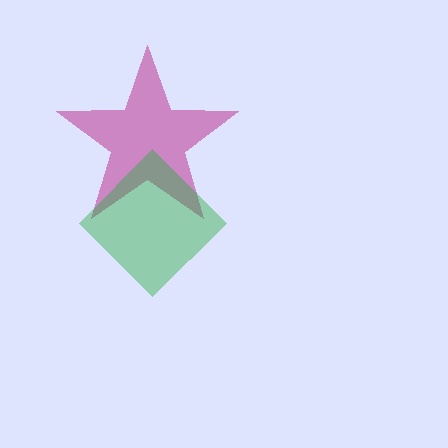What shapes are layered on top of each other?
The layered shapes are: a magenta star, a green diamond.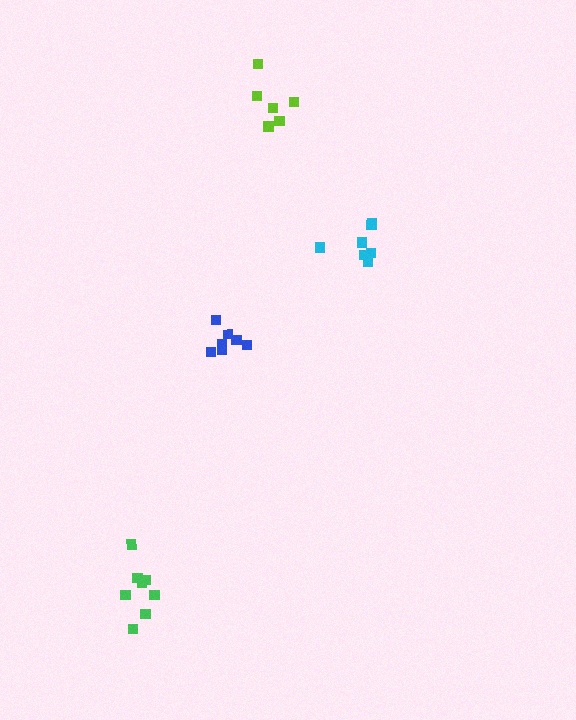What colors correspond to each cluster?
The clusters are colored: green, blue, cyan, lime.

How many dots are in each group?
Group 1: 8 dots, Group 2: 7 dots, Group 3: 7 dots, Group 4: 6 dots (28 total).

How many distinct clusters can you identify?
There are 4 distinct clusters.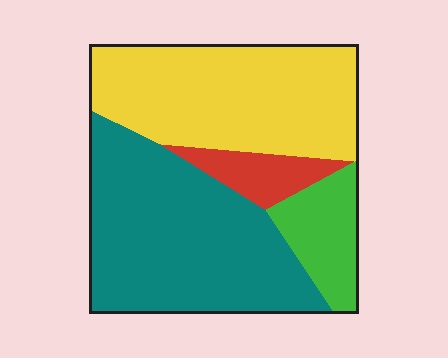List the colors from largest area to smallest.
From largest to smallest: teal, yellow, green, red.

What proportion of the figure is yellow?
Yellow takes up about three eighths (3/8) of the figure.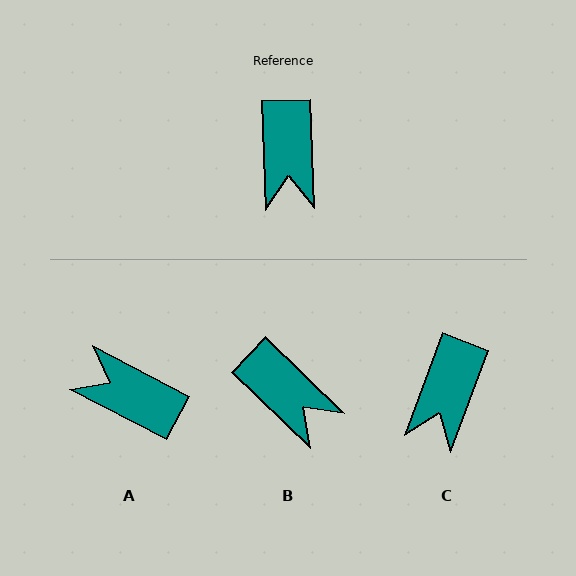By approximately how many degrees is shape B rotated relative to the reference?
Approximately 44 degrees counter-clockwise.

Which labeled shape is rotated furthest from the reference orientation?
A, about 119 degrees away.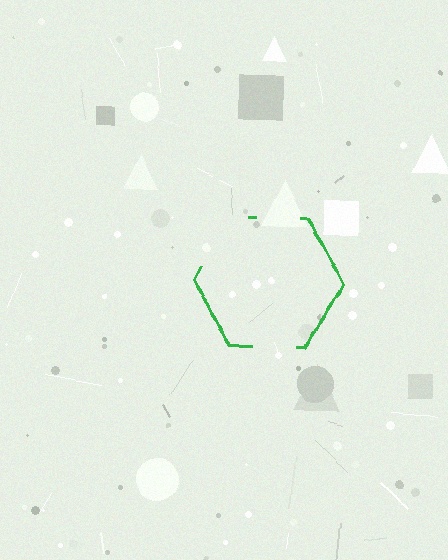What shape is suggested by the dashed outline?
The dashed outline suggests a hexagon.